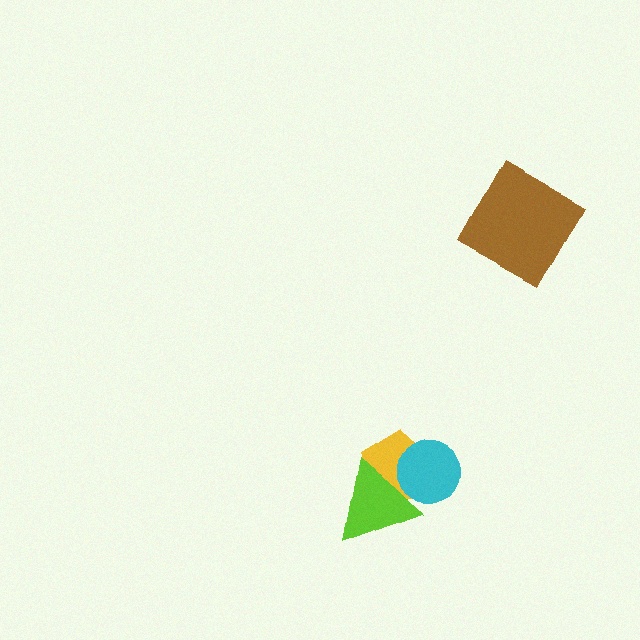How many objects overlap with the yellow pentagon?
2 objects overlap with the yellow pentagon.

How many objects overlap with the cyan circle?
2 objects overlap with the cyan circle.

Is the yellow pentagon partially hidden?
Yes, it is partially covered by another shape.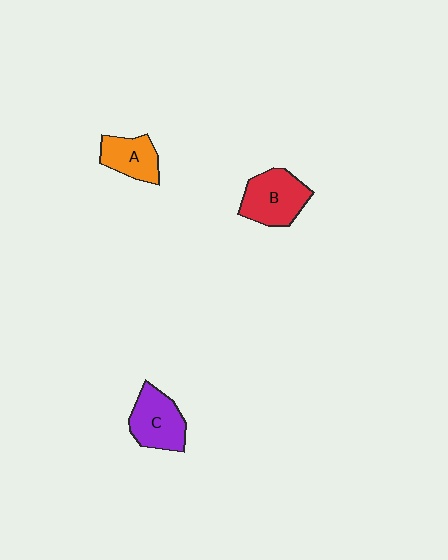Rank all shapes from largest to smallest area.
From largest to smallest: B (red), C (purple), A (orange).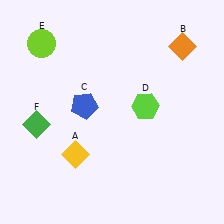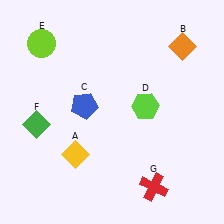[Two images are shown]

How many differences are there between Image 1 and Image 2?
There is 1 difference between the two images.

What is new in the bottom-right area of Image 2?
A red cross (G) was added in the bottom-right area of Image 2.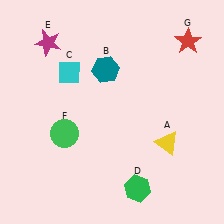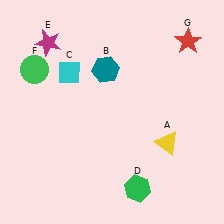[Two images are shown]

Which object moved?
The green circle (F) moved up.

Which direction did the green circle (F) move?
The green circle (F) moved up.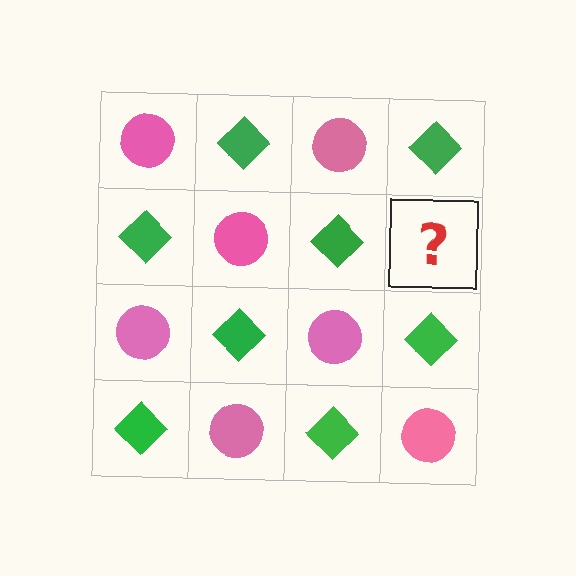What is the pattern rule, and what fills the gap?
The rule is that it alternates pink circle and green diamond in a checkerboard pattern. The gap should be filled with a pink circle.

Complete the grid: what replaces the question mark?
The question mark should be replaced with a pink circle.